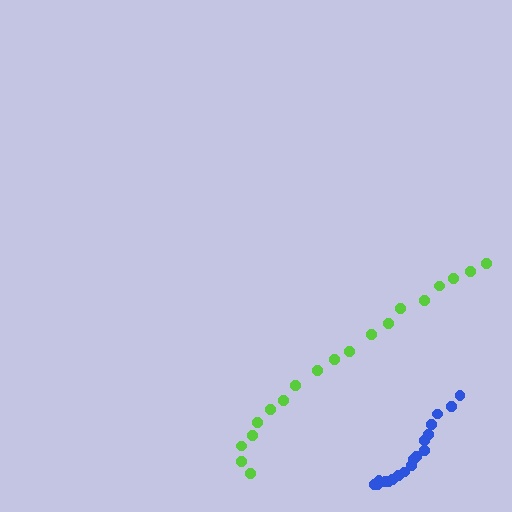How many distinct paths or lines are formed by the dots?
There are 2 distinct paths.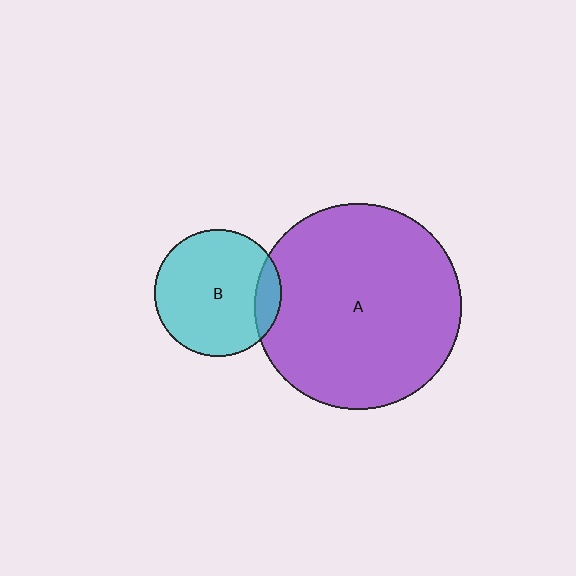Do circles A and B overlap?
Yes.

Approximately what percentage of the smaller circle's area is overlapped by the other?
Approximately 10%.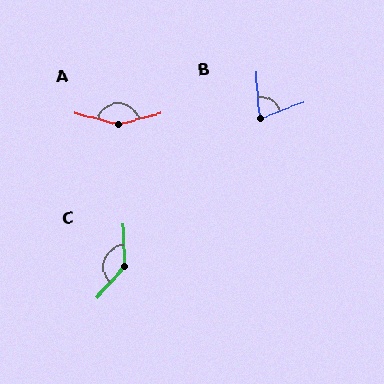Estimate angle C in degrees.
Approximately 136 degrees.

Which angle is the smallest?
B, at approximately 73 degrees.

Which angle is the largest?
A, at approximately 150 degrees.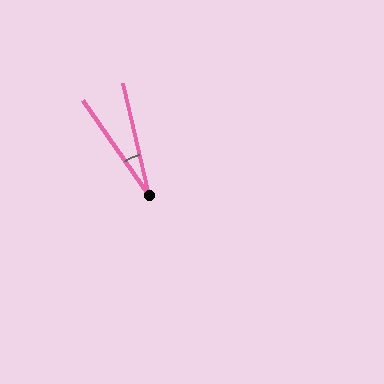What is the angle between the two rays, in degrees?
Approximately 22 degrees.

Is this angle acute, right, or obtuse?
It is acute.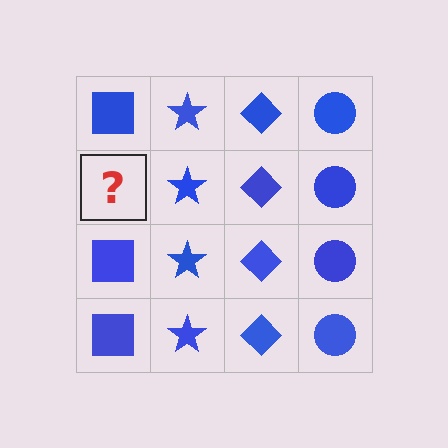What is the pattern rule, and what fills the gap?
The rule is that each column has a consistent shape. The gap should be filled with a blue square.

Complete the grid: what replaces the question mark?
The question mark should be replaced with a blue square.